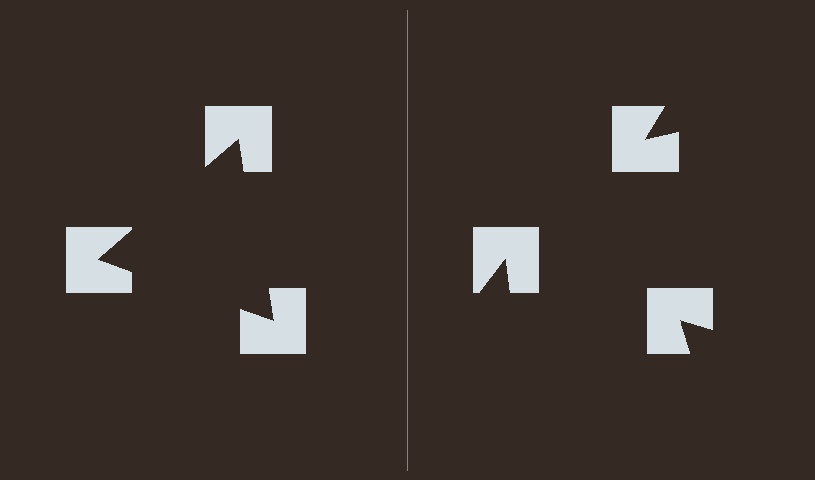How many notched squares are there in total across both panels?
6 — 3 on each side.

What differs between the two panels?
The notched squares are positioned identically on both sides; only the wedge orientations differ. On the left they align to a triangle; on the right they are misaligned.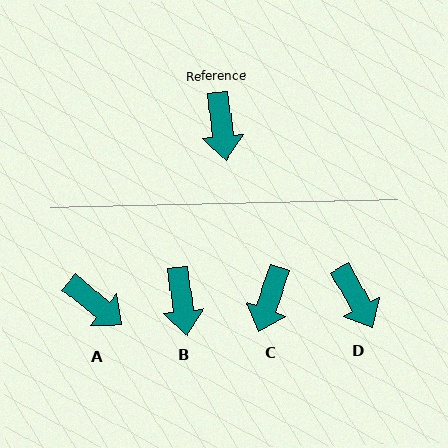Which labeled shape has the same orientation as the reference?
B.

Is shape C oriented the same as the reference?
No, it is off by about 26 degrees.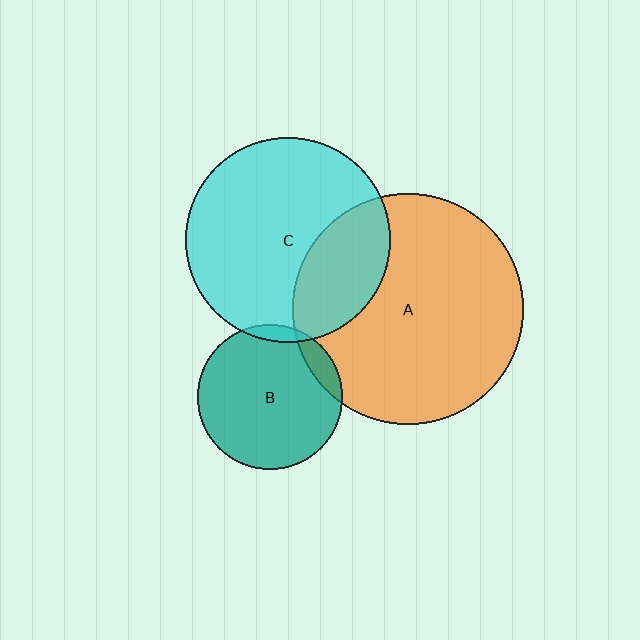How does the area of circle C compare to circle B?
Approximately 2.0 times.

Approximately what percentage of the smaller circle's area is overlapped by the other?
Approximately 10%.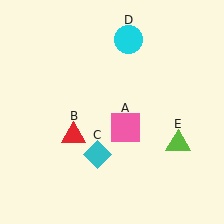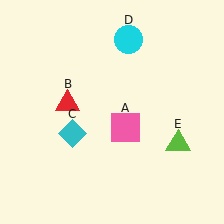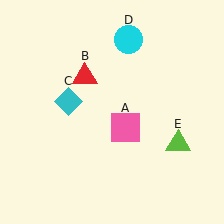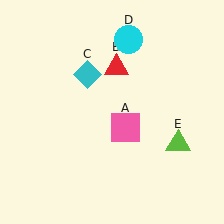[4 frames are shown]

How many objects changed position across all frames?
2 objects changed position: red triangle (object B), cyan diamond (object C).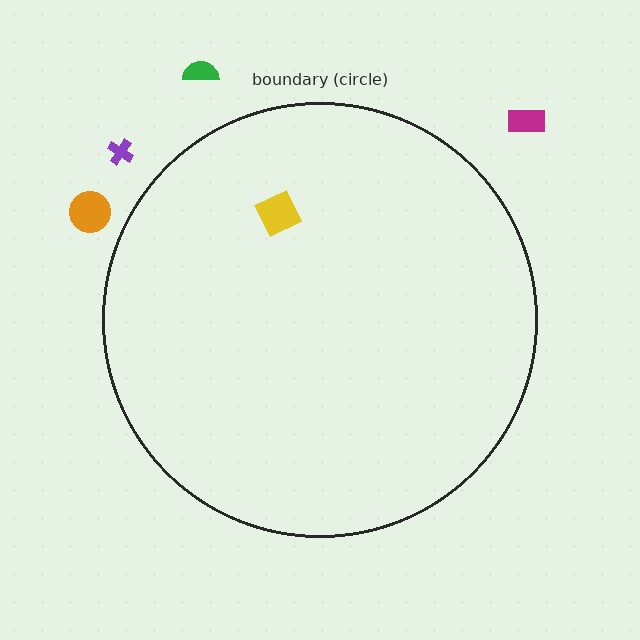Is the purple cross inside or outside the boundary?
Outside.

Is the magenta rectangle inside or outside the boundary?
Outside.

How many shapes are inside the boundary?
1 inside, 4 outside.